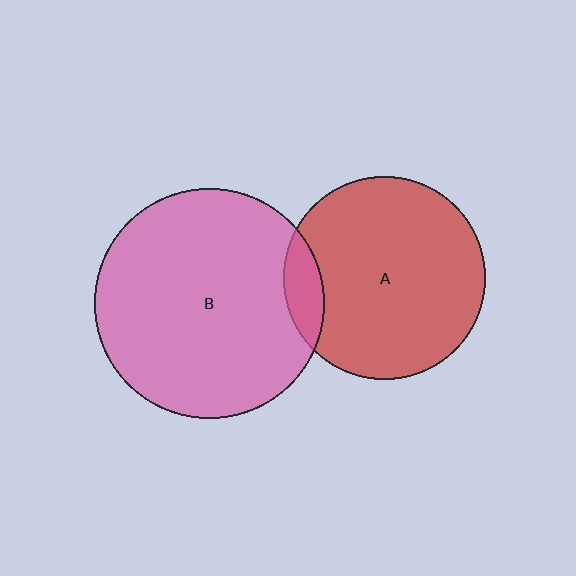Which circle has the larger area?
Circle B (pink).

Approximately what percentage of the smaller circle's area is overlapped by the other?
Approximately 10%.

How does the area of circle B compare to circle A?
Approximately 1.3 times.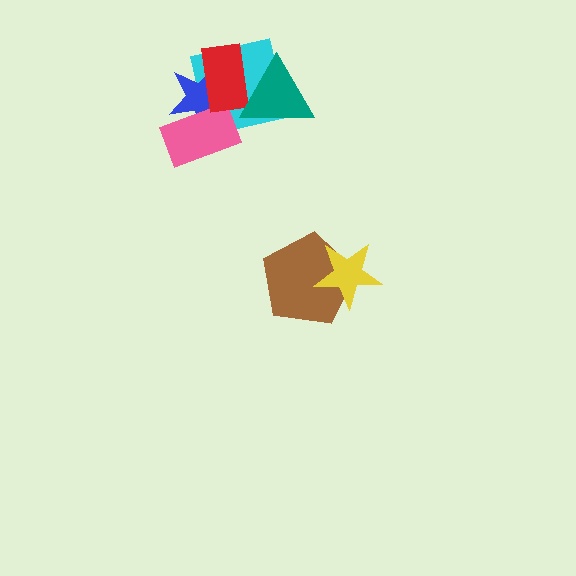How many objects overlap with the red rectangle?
3 objects overlap with the red rectangle.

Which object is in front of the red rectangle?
The teal triangle is in front of the red rectangle.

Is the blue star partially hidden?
Yes, it is partially covered by another shape.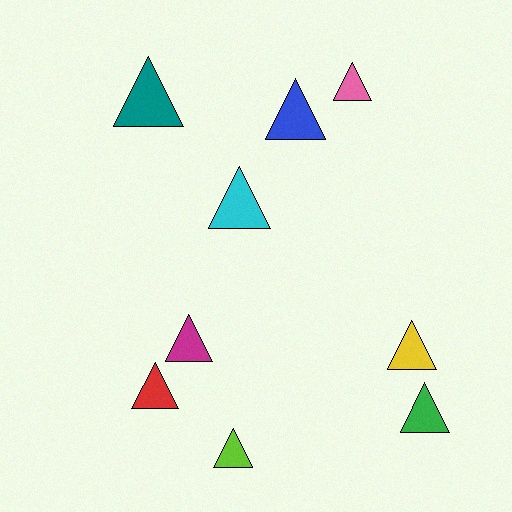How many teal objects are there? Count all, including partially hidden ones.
There is 1 teal object.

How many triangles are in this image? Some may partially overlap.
There are 9 triangles.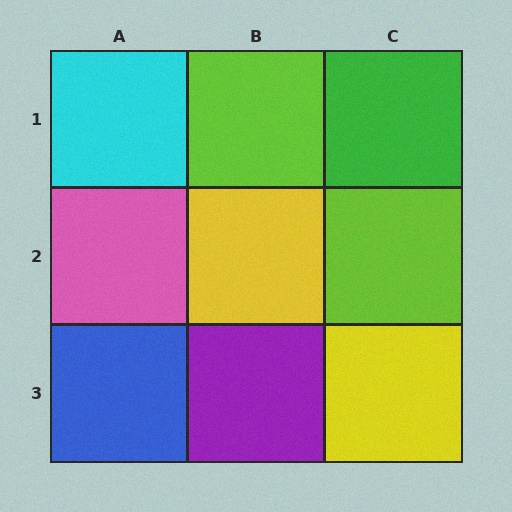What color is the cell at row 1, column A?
Cyan.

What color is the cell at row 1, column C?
Green.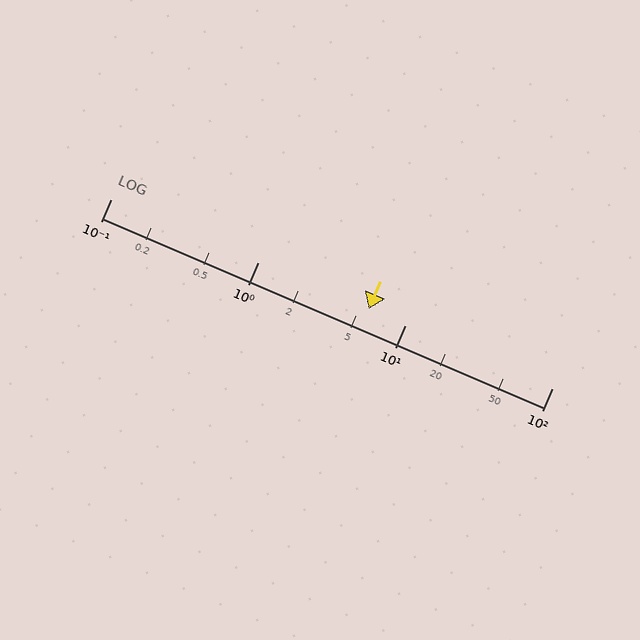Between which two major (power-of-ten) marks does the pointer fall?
The pointer is between 1 and 10.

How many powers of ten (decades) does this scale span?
The scale spans 3 decades, from 0.1 to 100.